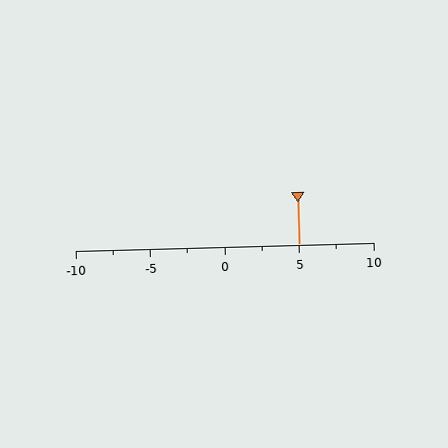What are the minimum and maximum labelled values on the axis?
The axis runs from -10 to 10.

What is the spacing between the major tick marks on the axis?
The major ticks are spaced 5 apart.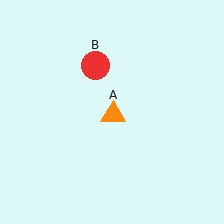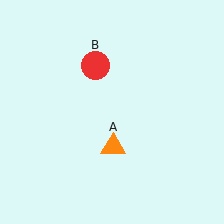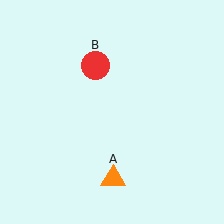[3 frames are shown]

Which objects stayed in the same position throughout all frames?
Red circle (object B) remained stationary.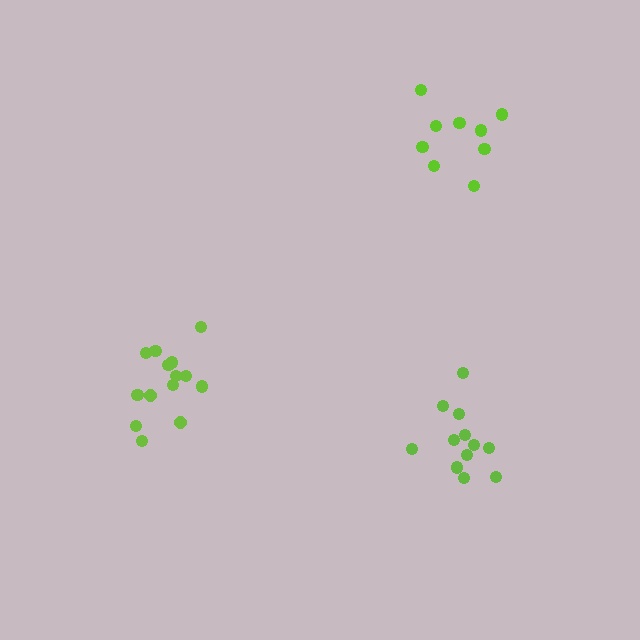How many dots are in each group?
Group 1: 14 dots, Group 2: 9 dots, Group 3: 12 dots (35 total).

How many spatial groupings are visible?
There are 3 spatial groupings.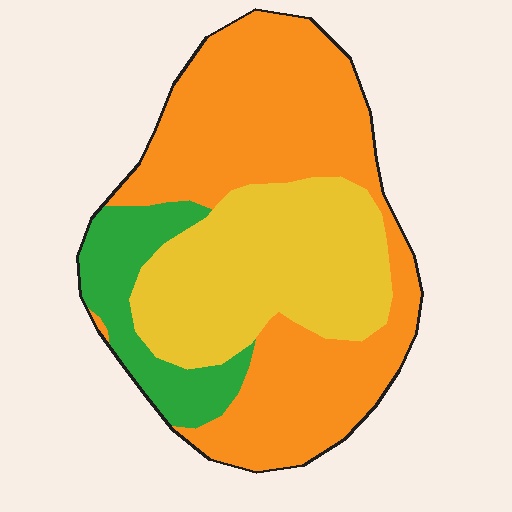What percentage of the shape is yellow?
Yellow covers 33% of the shape.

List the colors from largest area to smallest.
From largest to smallest: orange, yellow, green.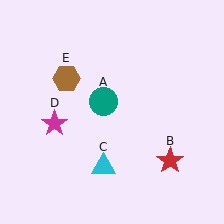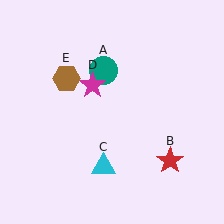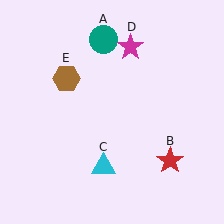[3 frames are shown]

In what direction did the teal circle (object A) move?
The teal circle (object A) moved up.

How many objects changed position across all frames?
2 objects changed position: teal circle (object A), magenta star (object D).